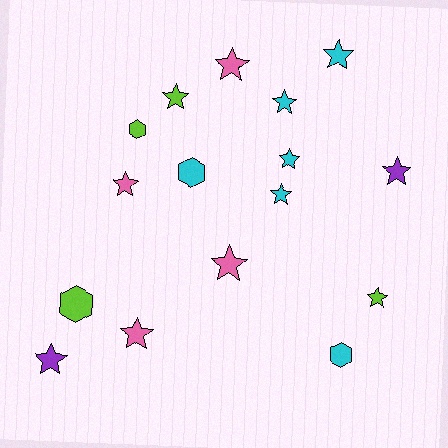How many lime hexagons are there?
There are 2 lime hexagons.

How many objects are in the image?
There are 16 objects.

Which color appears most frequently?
Cyan, with 6 objects.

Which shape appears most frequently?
Star, with 12 objects.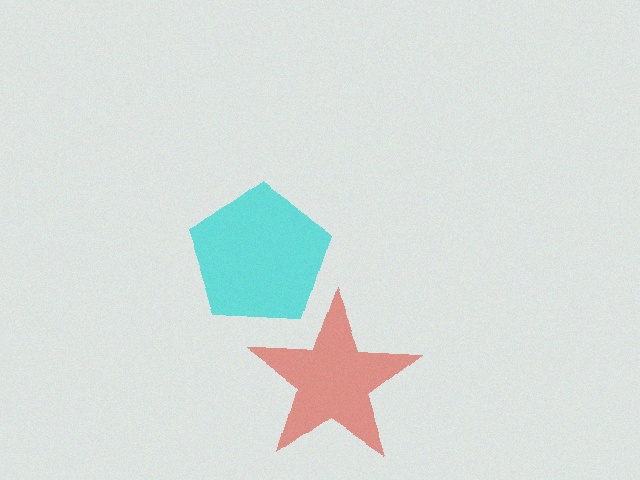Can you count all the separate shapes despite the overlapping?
Yes, there are 2 separate shapes.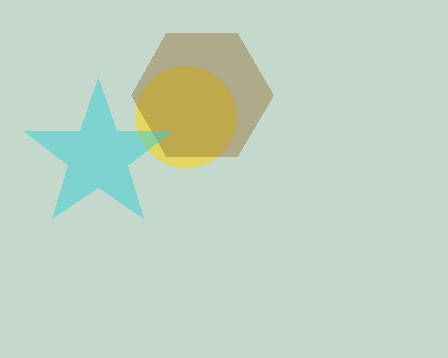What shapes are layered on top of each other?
The layered shapes are: a yellow circle, a brown hexagon, a cyan star.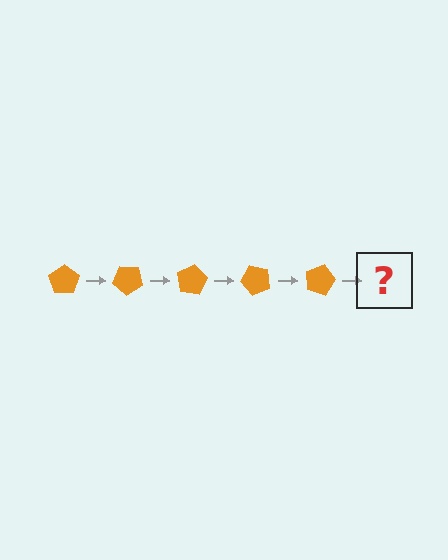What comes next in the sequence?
The next element should be an orange pentagon rotated 200 degrees.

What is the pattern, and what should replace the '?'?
The pattern is that the pentagon rotates 40 degrees each step. The '?' should be an orange pentagon rotated 200 degrees.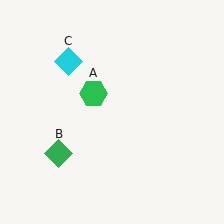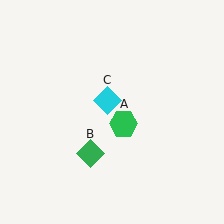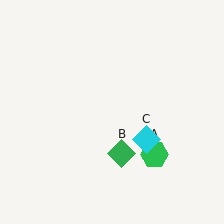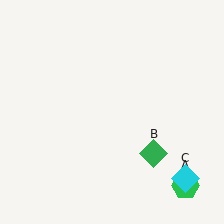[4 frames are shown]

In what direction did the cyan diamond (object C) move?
The cyan diamond (object C) moved down and to the right.